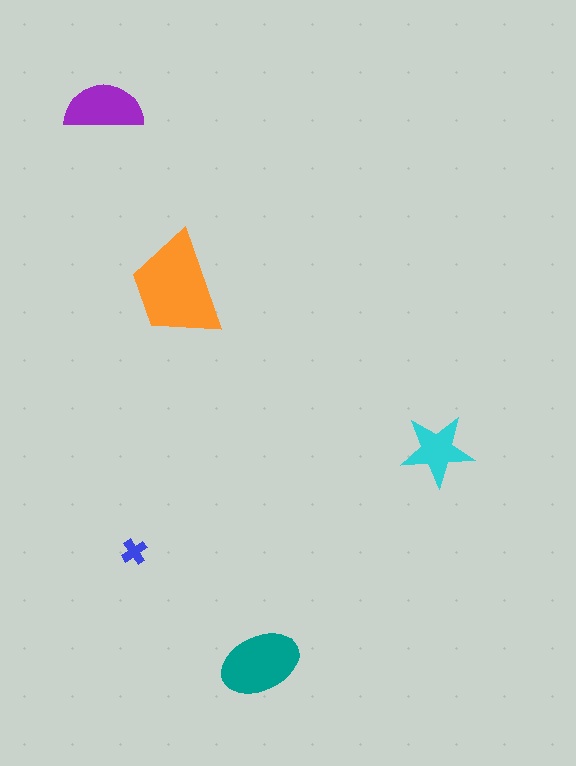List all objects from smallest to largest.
The blue cross, the cyan star, the purple semicircle, the teal ellipse, the orange trapezoid.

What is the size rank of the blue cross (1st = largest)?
5th.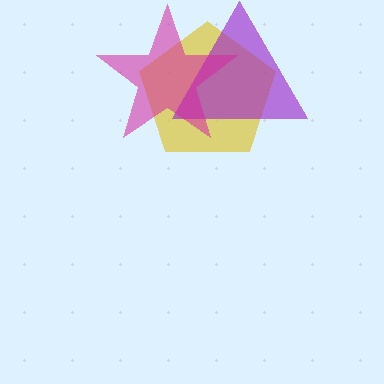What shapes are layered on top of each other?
The layered shapes are: a yellow pentagon, a purple triangle, a magenta star.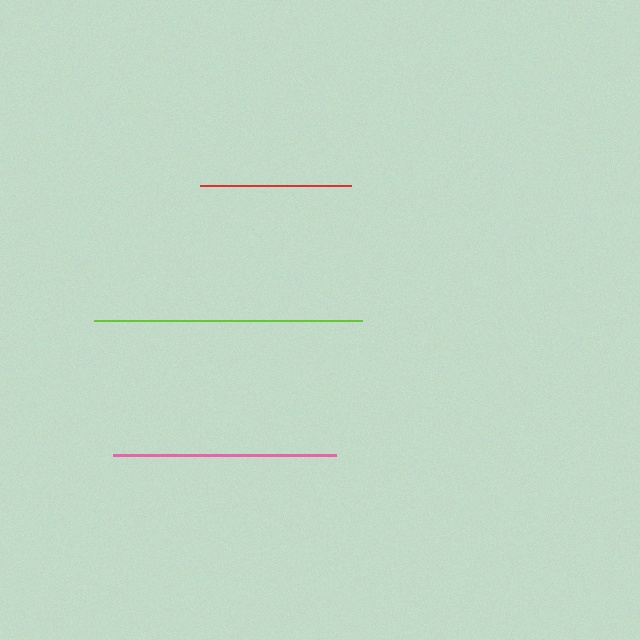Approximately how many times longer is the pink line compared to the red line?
The pink line is approximately 1.5 times the length of the red line.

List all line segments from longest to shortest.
From longest to shortest: lime, pink, red.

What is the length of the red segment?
The red segment is approximately 151 pixels long.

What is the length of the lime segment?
The lime segment is approximately 268 pixels long.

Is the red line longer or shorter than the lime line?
The lime line is longer than the red line.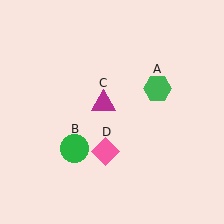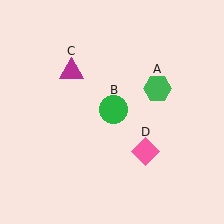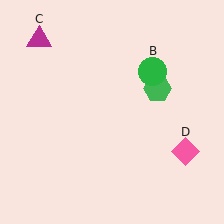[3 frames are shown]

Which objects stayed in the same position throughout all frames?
Green hexagon (object A) remained stationary.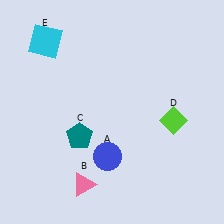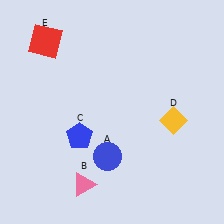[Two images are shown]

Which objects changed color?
C changed from teal to blue. D changed from lime to yellow. E changed from cyan to red.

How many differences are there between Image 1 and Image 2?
There are 3 differences between the two images.